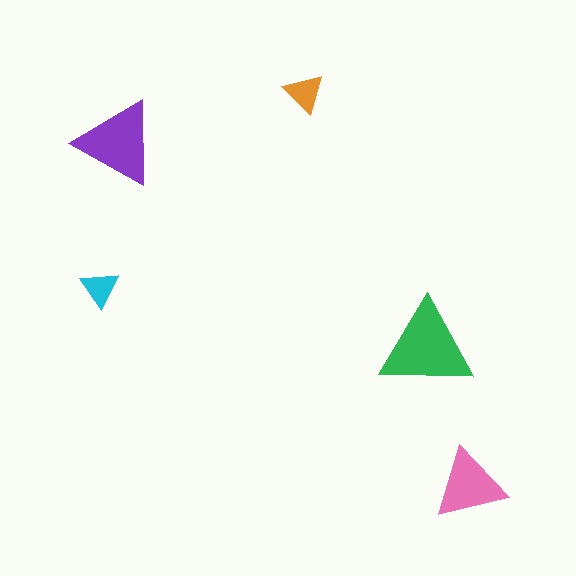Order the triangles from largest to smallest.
the green one, the purple one, the pink one, the orange one, the cyan one.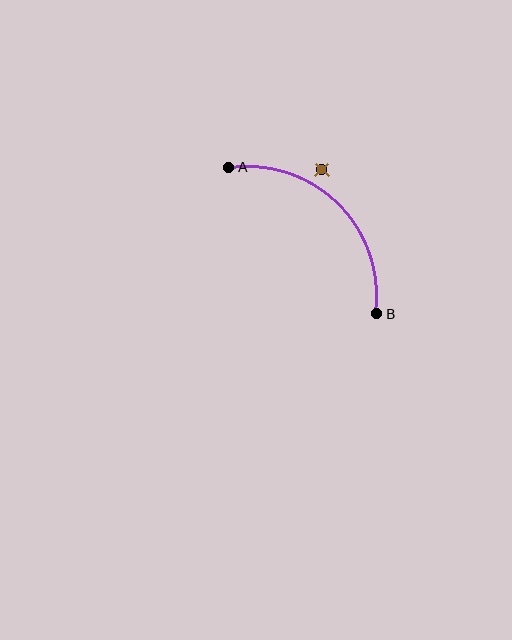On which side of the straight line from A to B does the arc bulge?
The arc bulges above and to the right of the straight line connecting A and B.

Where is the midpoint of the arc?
The arc midpoint is the point on the curve farthest from the straight line joining A and B. It sits above and to the right of that line.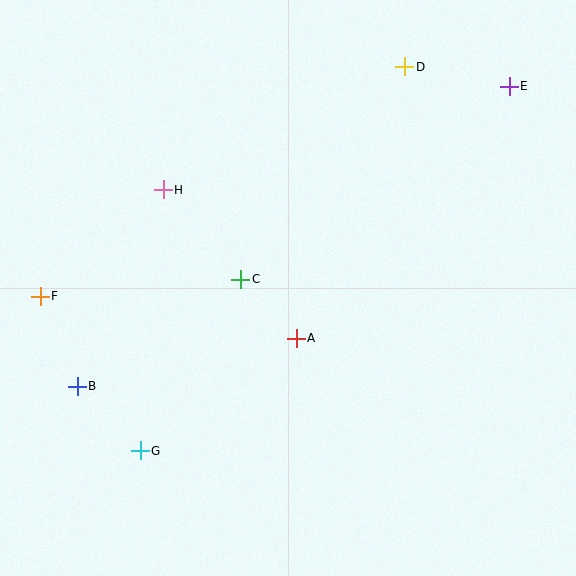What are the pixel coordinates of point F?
Point F is at (40, 296).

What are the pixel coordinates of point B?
Point B is at (77, 386).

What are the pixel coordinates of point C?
Point C is at (241, 279).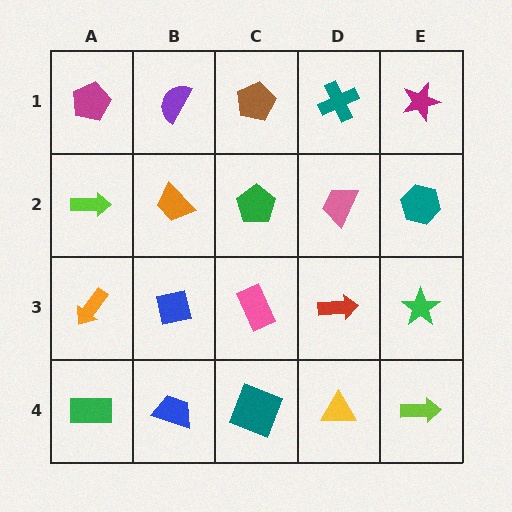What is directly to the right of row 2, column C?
A pink trapezoid.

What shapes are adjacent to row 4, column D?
A red arrow (row 3, column D), a teal square (row 4, column C), a lime arrow (row 4, column E).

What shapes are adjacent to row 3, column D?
A pink trapezoid (row 2, column D), a yellow triangle (row 4, column D), a pink rectangle (row 3, column C), a green star (row 3, column E).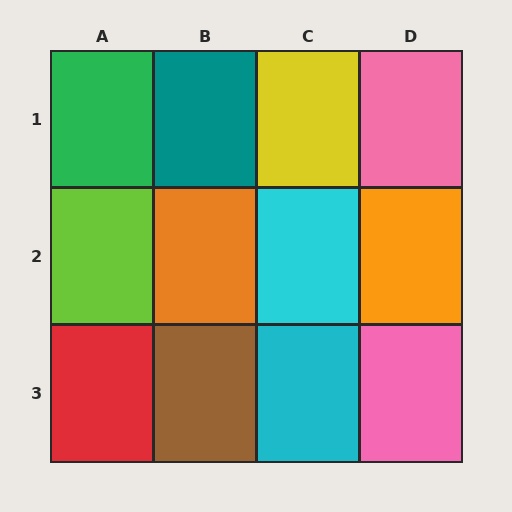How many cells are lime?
1 cell is lime.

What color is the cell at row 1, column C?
Yellow.